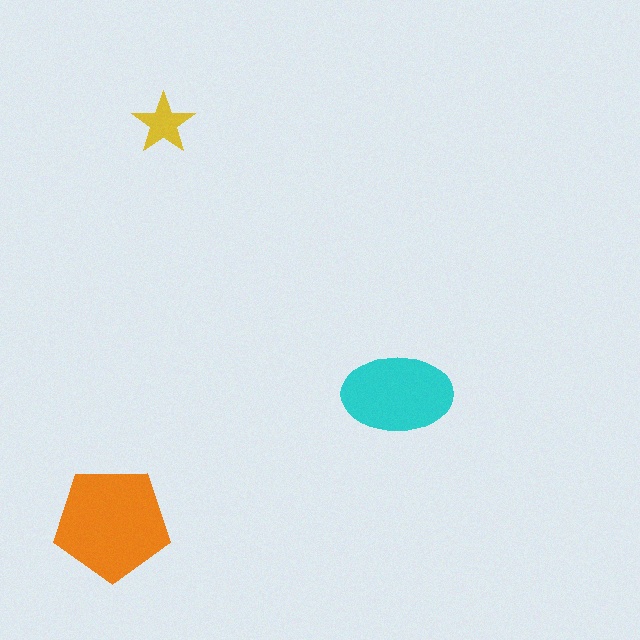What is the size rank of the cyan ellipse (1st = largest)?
2nd.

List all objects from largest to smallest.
The orange pentagon, the cyan ellipse, the yellow star.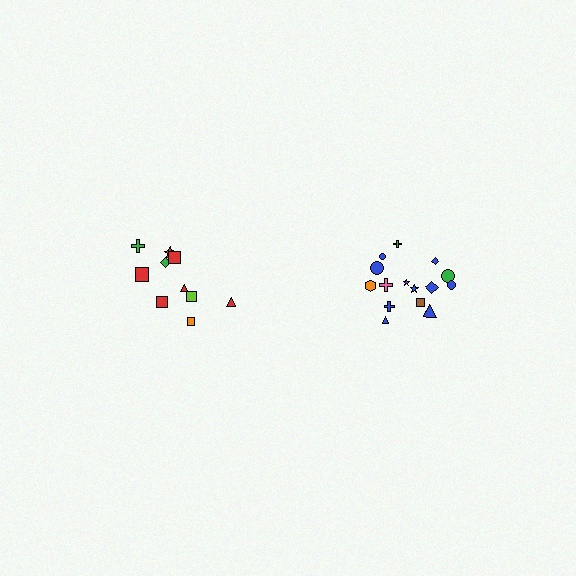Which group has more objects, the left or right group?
The right group.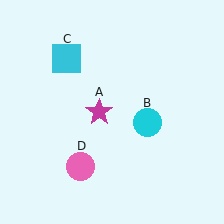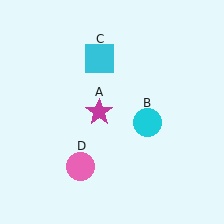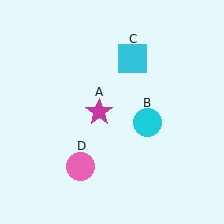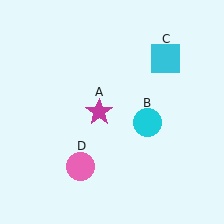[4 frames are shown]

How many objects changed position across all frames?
1 object changed position: cyan square (object C).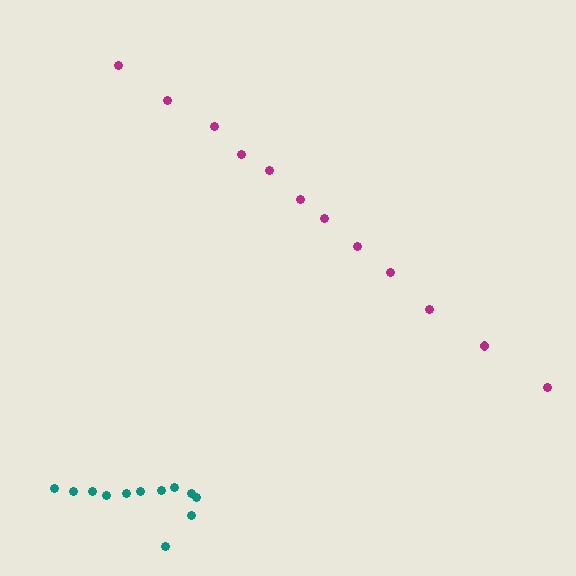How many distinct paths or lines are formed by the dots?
There are 2 distinct paths.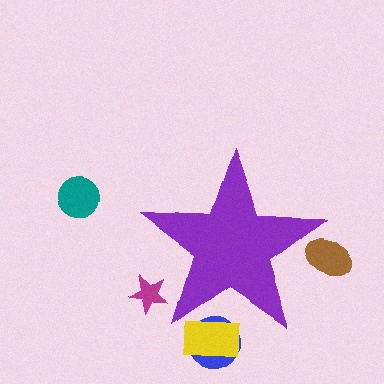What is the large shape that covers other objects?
A purple star.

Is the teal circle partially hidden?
No, the teal circle is fully visible.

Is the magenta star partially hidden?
Yes, the magenta star is partially hidden behind the purple star.